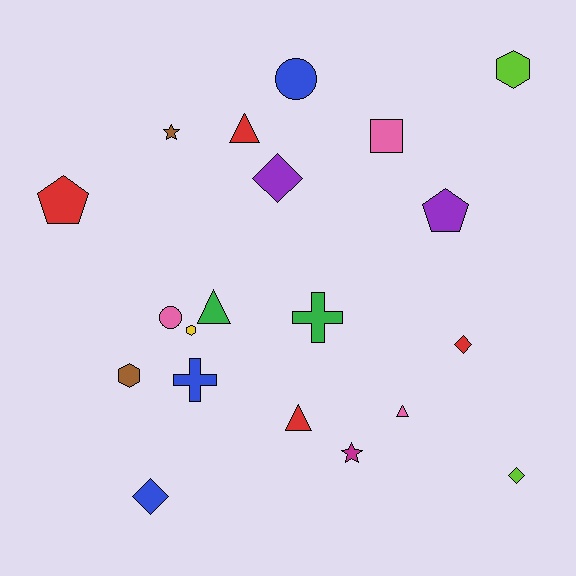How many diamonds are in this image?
There are 4 diamonds.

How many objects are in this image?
There are 20 objects.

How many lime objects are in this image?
There are 2 lime objects.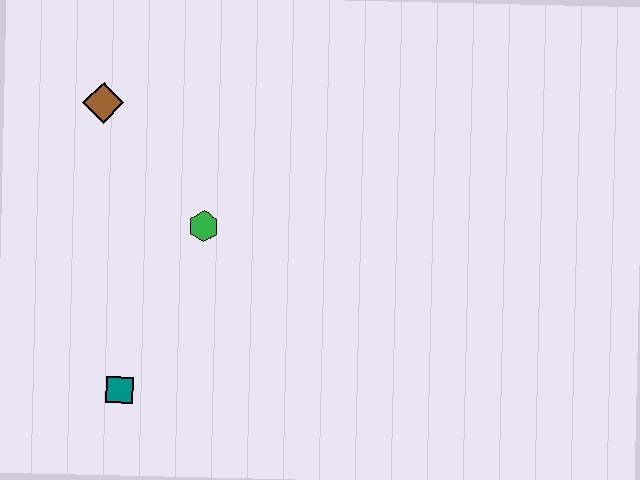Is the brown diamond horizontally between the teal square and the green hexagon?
No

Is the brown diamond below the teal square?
No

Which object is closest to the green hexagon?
The brown diamond is closest to the green hexagon.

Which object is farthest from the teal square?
The brown diamond is farthest from the teal square.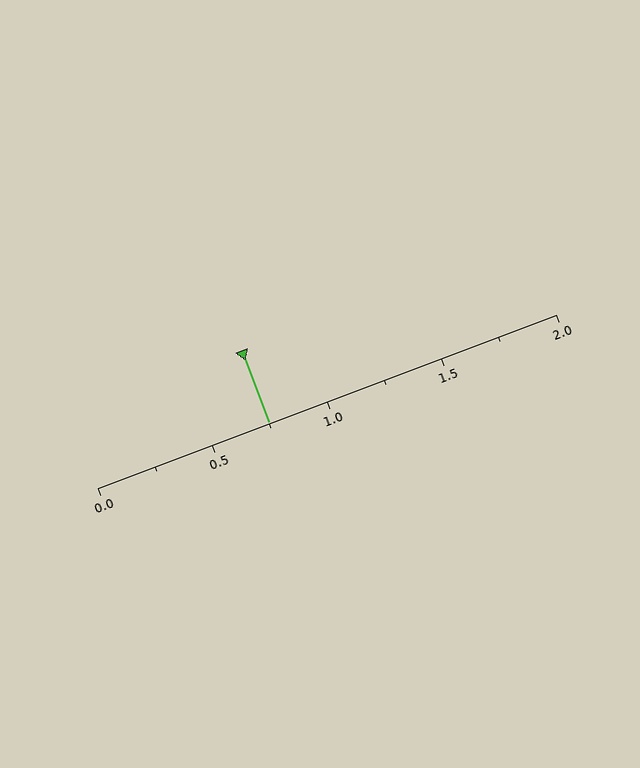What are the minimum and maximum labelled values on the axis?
The axis runs from 0.0 to 2.0.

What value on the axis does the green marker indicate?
The marker indicates approximately 0.75.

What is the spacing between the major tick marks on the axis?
The major ticks are spaced 0.5 apart.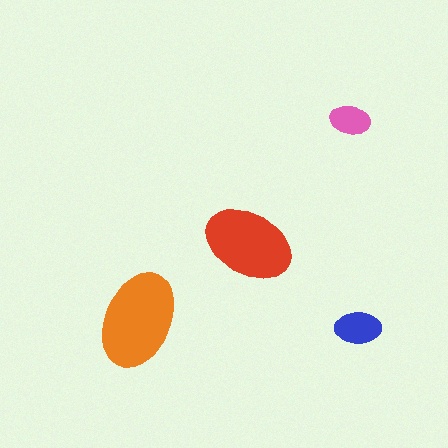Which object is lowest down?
The blue ellipse is bottommost.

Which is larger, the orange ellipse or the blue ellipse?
The orange one.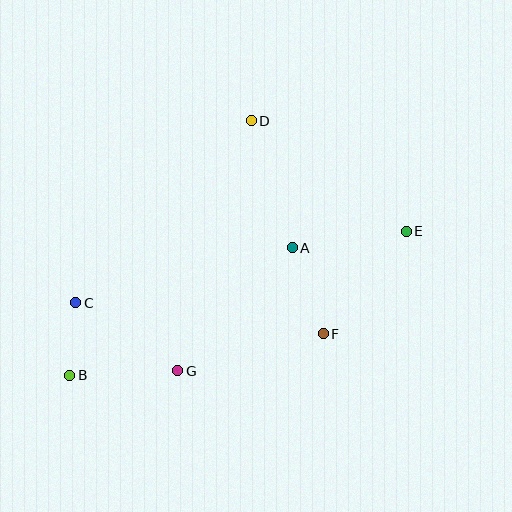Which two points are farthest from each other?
Points B and E are farthest from each other.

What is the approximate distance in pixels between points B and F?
The distance between B and F is approximately 257 pixels.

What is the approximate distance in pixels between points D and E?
The distance between D and E is approximately 190 pixels.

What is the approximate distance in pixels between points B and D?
The distance between B and D is approximately 313 pixels.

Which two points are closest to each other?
Points B and C are closest to each other.